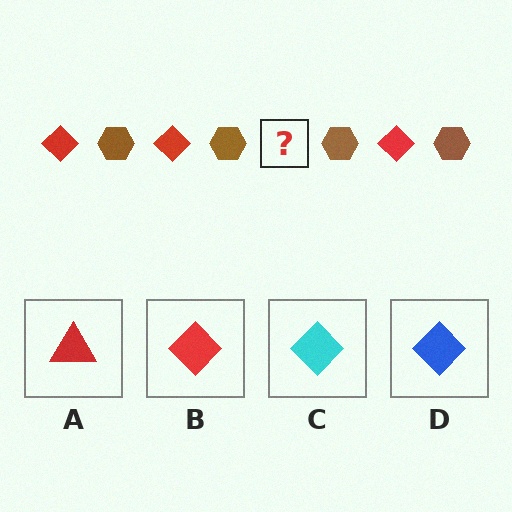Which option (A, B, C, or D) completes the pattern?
B.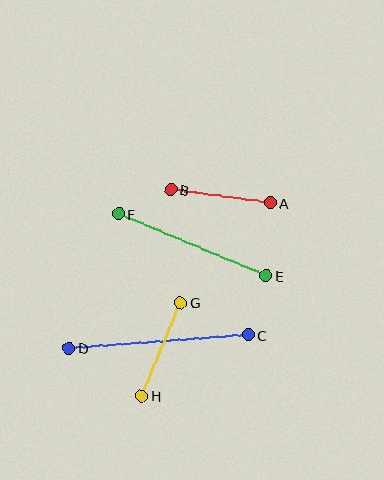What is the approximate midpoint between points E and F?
The midpoint is at approximately (192, 245) pixels.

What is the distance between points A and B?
The distance is approximately 100 pixels.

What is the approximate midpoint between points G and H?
The midpoint is at approximately (161, 349) pixels.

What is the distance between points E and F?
The distance is approximately 160 pixels.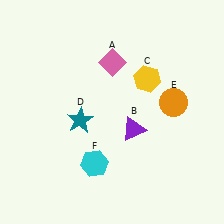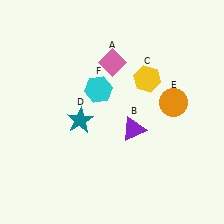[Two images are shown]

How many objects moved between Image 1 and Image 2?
1 object moved between the two images.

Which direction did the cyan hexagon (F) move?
The cyan hexagon (F) moved up.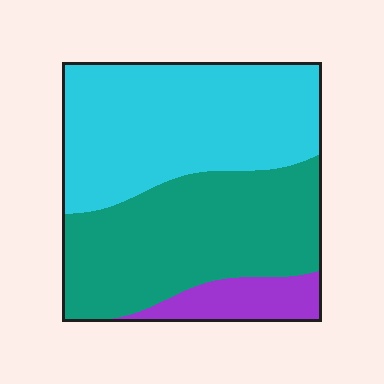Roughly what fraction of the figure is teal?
Teal covers 43% of the figure.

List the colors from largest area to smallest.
From largest to smallest: cyan, teal, purple.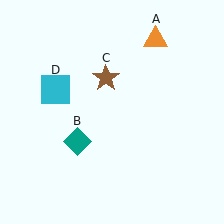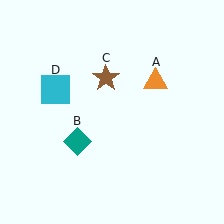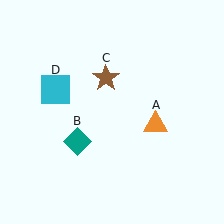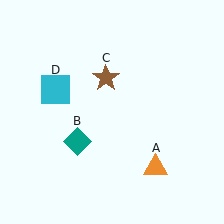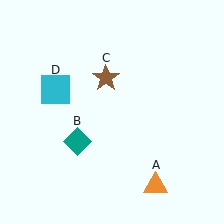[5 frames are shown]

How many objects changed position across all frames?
1 object changed position: orange triangle (object A).